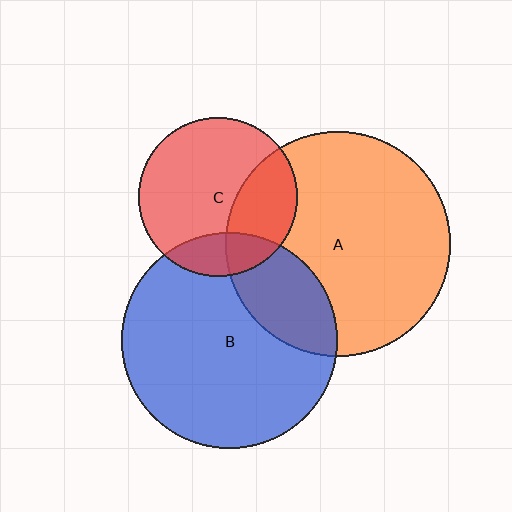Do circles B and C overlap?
Yes.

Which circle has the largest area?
Circle A (orange).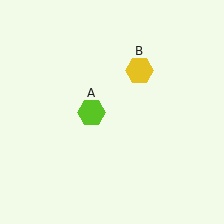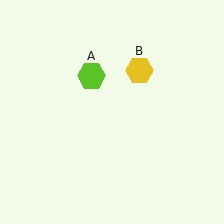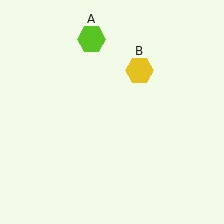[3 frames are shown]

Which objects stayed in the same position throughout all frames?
Yellow hexagon (object B) remained stationary.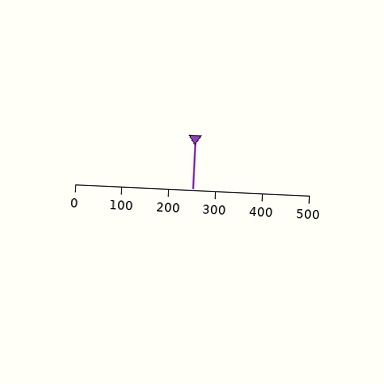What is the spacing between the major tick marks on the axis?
The major ticks are spaced 100 apart.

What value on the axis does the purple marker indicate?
The marker indicates approximately 250.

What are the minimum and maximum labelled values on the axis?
The axis runs from 0 to 500.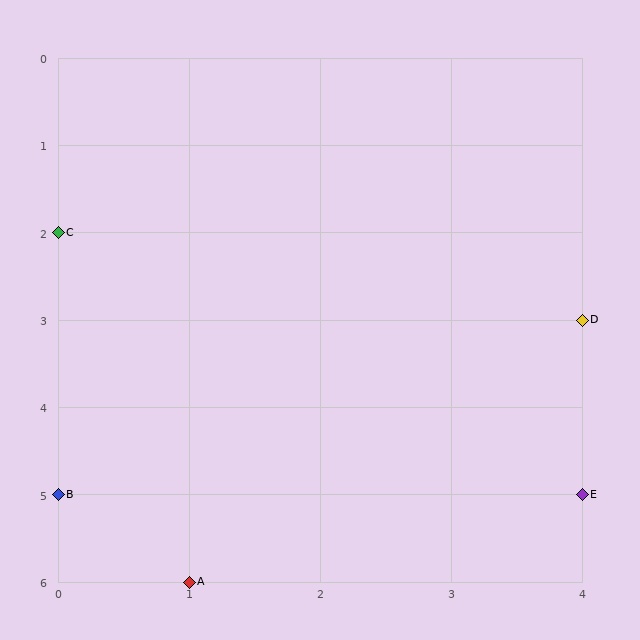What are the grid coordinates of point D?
Point D is at grid coordinates (4, 3).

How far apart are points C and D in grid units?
Points C and D are 4 columns and 1 row apart (about 4.1 grid units diagonally).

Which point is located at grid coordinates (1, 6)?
Point A is at (1, 6).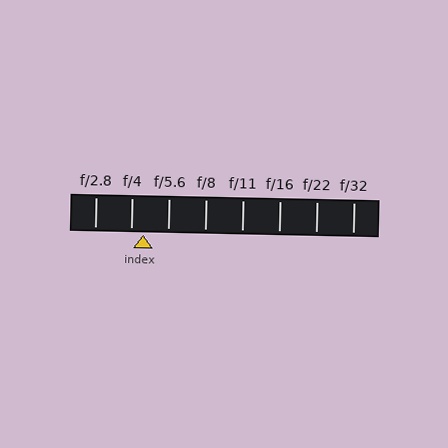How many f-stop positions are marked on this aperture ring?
There are 8 f-stop positions marked.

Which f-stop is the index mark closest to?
The index mark is closest to f/4.